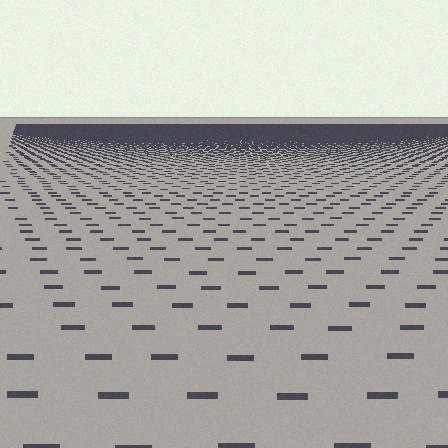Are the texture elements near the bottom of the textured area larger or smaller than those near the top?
Larger. Near the bottom, elements are closer to the viewer and appear at a bigger on-screen size.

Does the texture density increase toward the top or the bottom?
Density increases toward the top.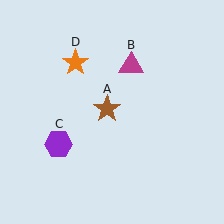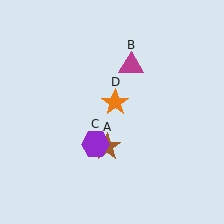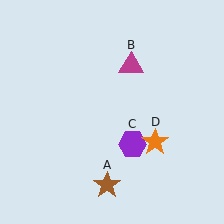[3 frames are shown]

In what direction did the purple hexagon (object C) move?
The purple hexagon (object C) moved right.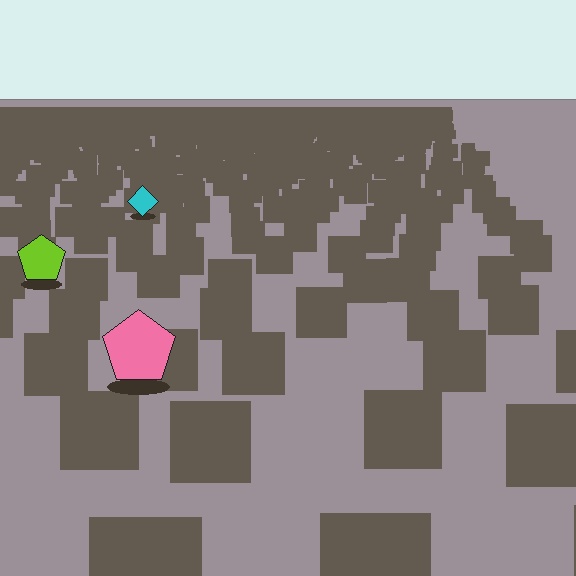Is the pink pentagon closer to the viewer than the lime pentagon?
Yes. The pink pentagon is closer — you can tell from the texture gradient: the ground texture is coarser near it.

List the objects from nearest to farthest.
From nearest to farthest: the pink pentagon, the lime pentagon, the cyan diamond.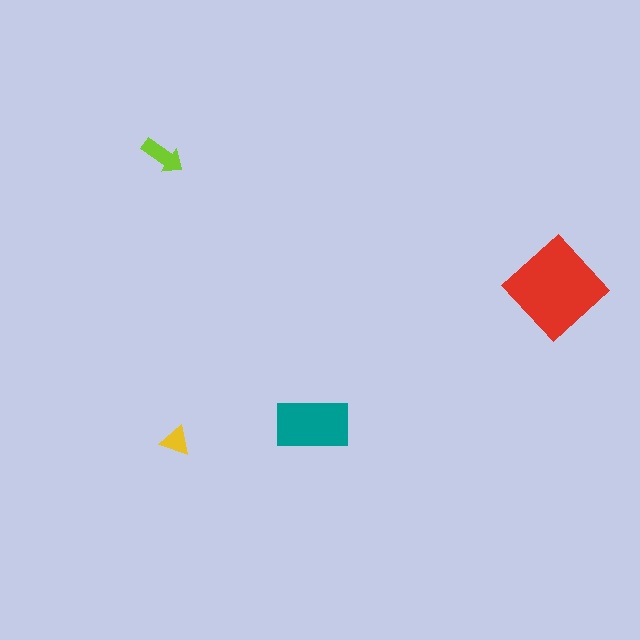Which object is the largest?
The red diamond.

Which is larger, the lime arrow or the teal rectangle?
The teal rectangle.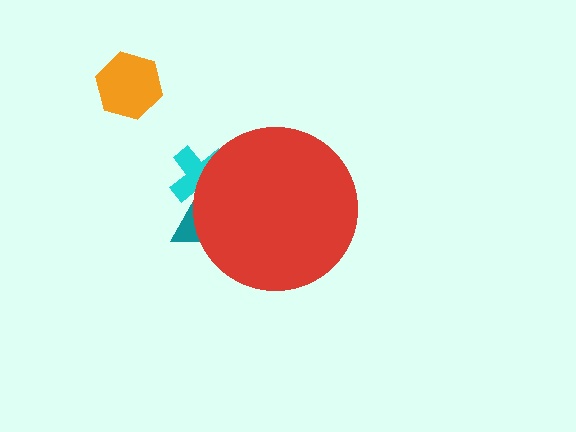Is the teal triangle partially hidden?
Yes, the teal triangle is partially hidden behind the red circle.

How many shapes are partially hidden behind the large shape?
2 shapes are partially hidden.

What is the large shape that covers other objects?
A red circle.